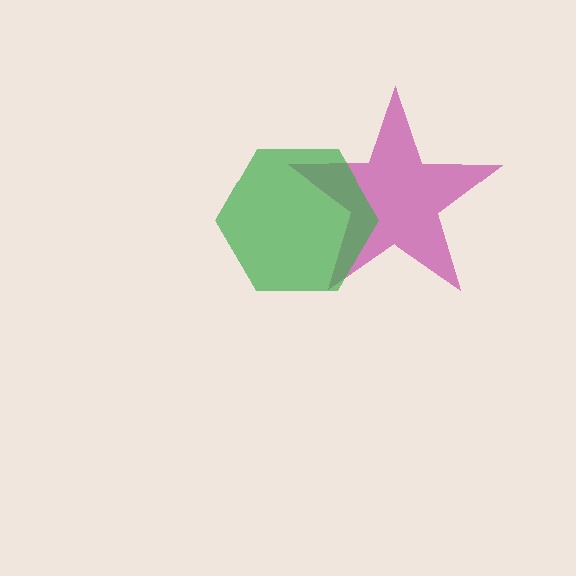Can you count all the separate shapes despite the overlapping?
Yes, there are 2 separate shapes.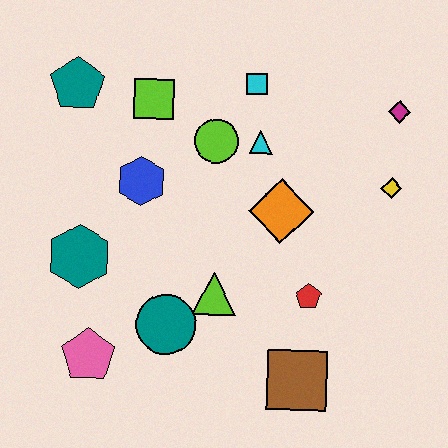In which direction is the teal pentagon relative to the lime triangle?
The teal pentagon is above the lime triangle.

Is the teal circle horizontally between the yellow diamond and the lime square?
Yes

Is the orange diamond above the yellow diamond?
No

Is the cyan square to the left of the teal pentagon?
No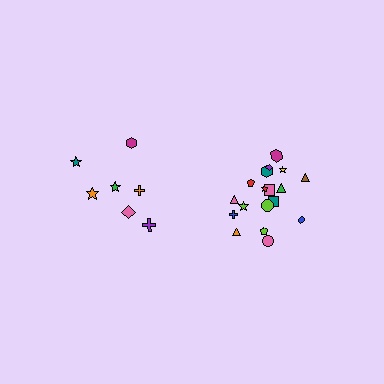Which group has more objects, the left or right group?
The right group.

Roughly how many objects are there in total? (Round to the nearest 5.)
Roughly 25 objects in total.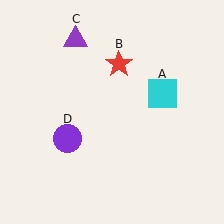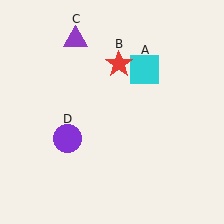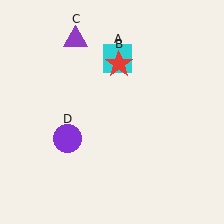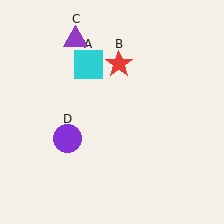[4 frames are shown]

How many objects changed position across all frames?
1 object changed position: cyan square (object A).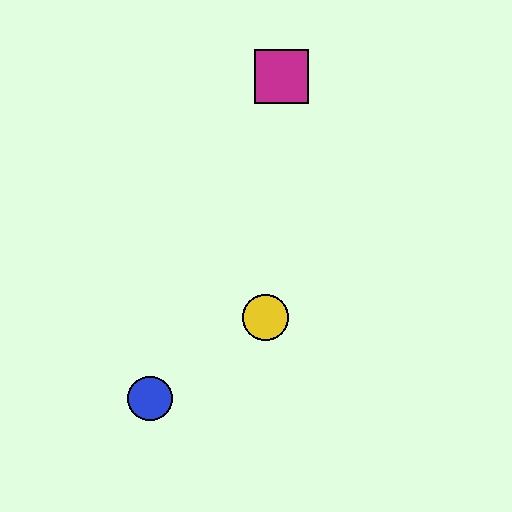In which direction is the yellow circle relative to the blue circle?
The yellow circle is to the right of the blue circle.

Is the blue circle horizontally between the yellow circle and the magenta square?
No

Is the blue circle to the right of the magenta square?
No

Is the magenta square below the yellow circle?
No